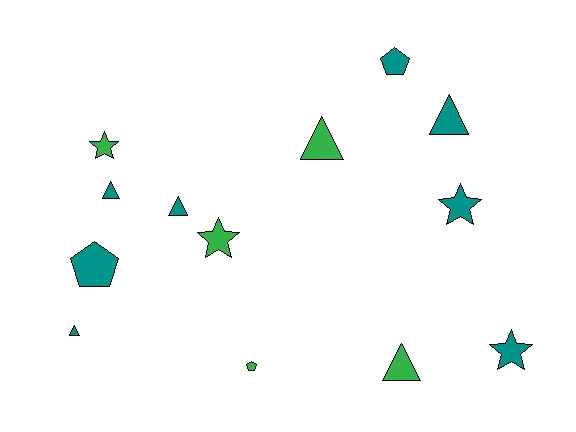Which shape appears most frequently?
Triangle, with 6 objects.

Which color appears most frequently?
Teal, with 8 objects.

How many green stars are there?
There are 2 green stars.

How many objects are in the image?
There are 13 objects.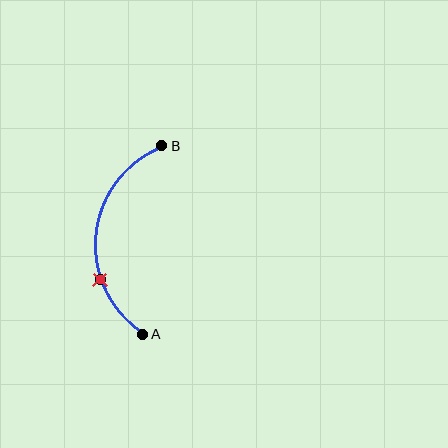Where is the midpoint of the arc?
The arc midpoint is the point on the curve farthest from the straight line joining A and B. It sits to the left of that line.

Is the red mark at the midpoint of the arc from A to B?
No. The red mark lies on the arc but is closer to endpoint A. The arc midpoint would be at the point on the curve equidistant along the arc from both A and B.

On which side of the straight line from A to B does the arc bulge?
The arc bulges to the left of the straight line connecting A and B.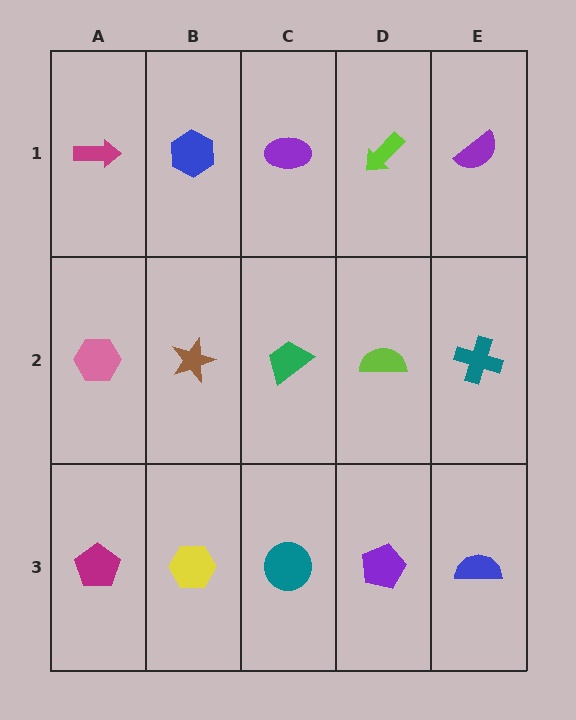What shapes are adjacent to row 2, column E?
A purple semicircle (row 1, column E), a blue semicircle (row 3, column E), a lime semicircle (row 2, column D).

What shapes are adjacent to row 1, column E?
A teal cross (row 2, column E), a lime arrow (row 1, column D).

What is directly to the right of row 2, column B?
A green trapezoid.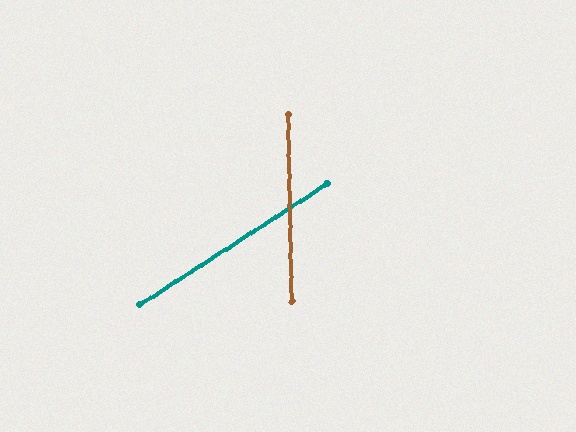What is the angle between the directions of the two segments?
Approximately 58 degrees.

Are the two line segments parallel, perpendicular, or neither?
Neither parallel nor perpendicular — they differ by about 58°.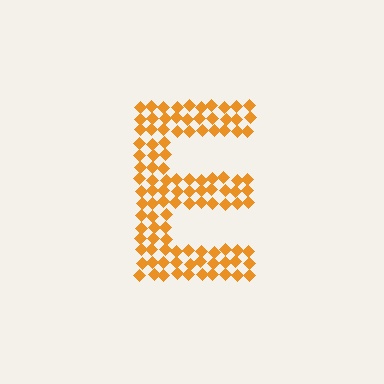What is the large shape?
The large shape is the letter E.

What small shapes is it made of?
It is made of small diamonds.